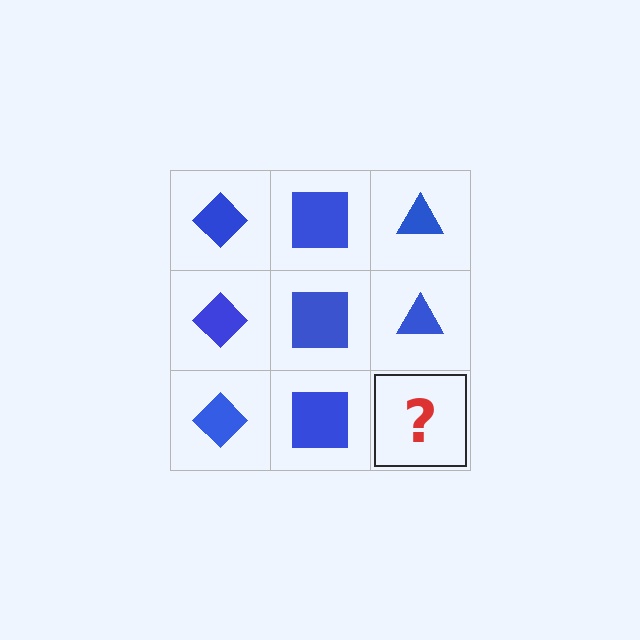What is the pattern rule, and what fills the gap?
The rule is that each column has a consistent shape. The gap should be filled with a blue triangle.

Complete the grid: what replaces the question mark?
The question mark should be replaced with a blue triangle.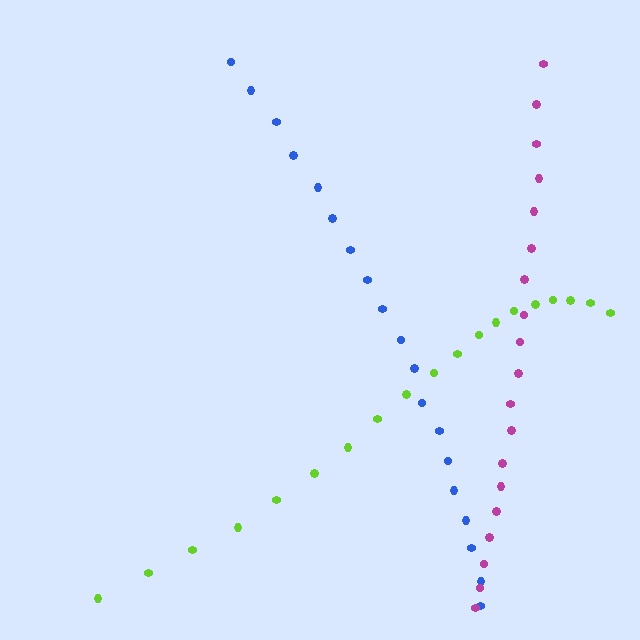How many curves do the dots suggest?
There are 3 distinct paths.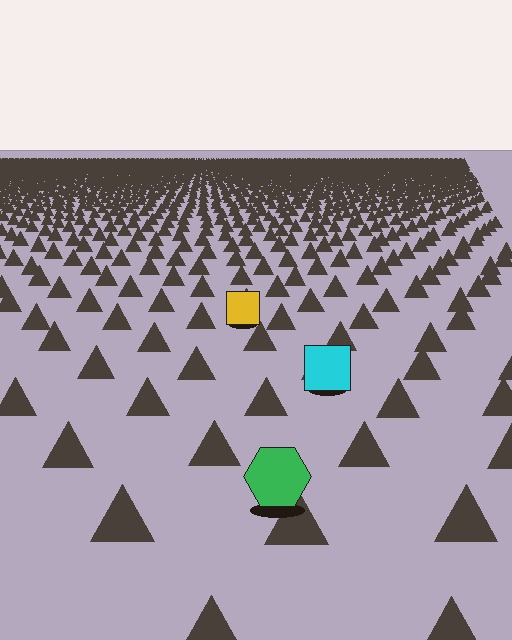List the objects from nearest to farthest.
From nearest to farthest: the green hexagon, the cyan square, the yellow square.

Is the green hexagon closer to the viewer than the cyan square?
Yes. The green hexagon is closer — you can tell from the texture gradient: the ground texture is coarser near it.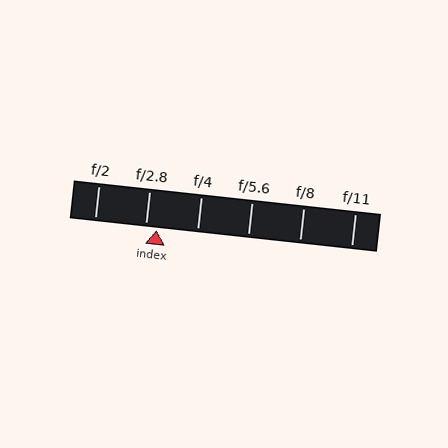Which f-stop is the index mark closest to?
The index mark is closest to f/2.8.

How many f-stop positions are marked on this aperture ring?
There are 6 f-stop positions marked.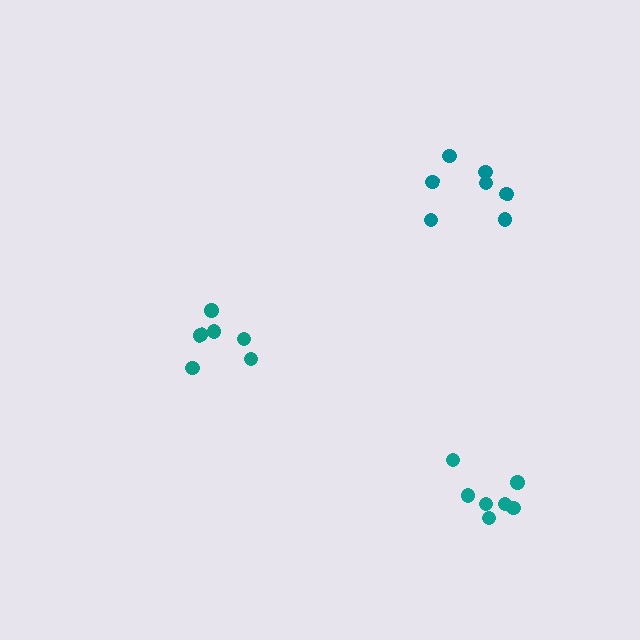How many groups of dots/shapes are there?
There are 3 groups.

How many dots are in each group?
Group 1: 6 dots, Group 2: 7 dots, Group 3: 7 dots (20 total).